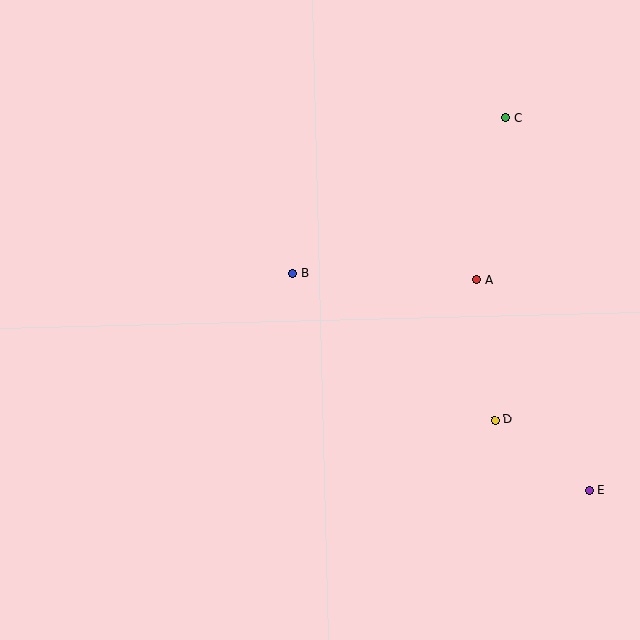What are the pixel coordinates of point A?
Point A is at (477, 280).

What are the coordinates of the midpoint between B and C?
The midpoint between B and C is at (399, 196).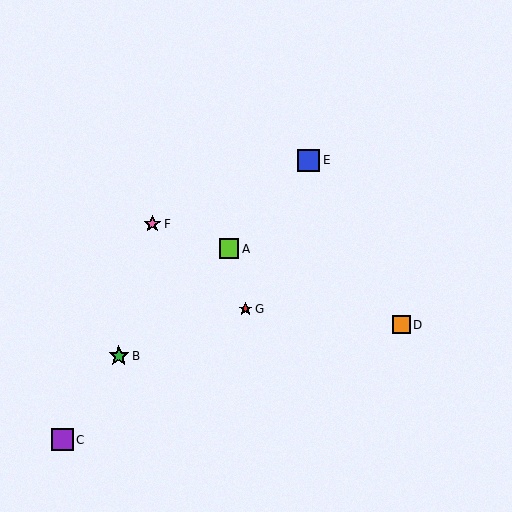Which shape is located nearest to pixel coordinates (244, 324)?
The red star (labeled G) at (245, 309) is nearest to that location.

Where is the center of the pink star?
The center of the pink star is at (152, 224).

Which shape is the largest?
The blue square (labeled E) is the largest.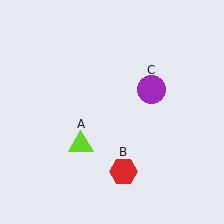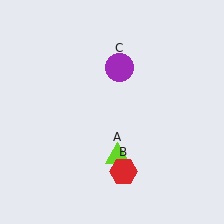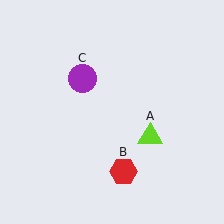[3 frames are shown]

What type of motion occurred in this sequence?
The lime triangle (object A), purple circle (object C) rotated counterclockwise around the center of the scene.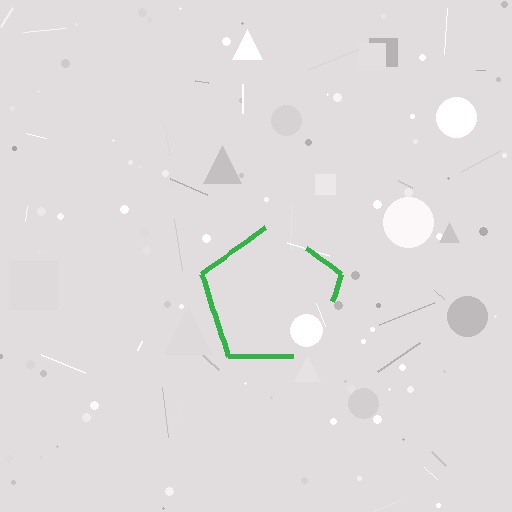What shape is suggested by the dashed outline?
The dashed outline suggests a pentagon.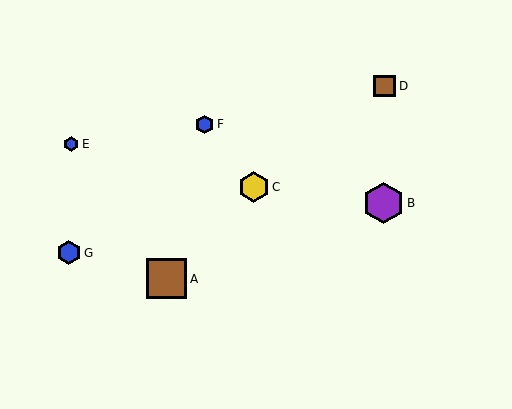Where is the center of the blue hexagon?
The center of the blue hexagon is at (69, 253).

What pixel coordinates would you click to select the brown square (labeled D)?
Click at (385, 86) to select the brown square D.